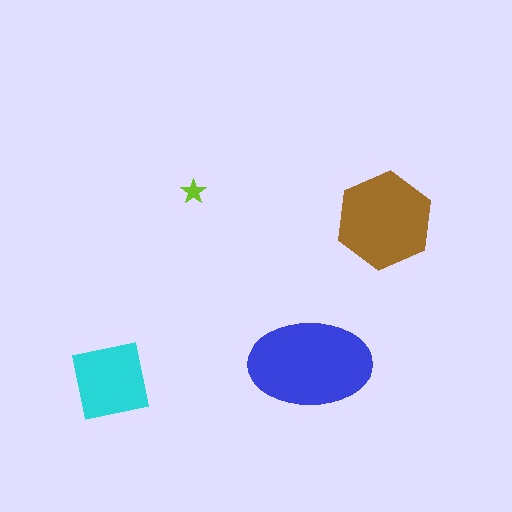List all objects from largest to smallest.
The blue ellipse, the brown hexagon, the cyan square, the lime star.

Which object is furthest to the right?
The brown hexagon is rightmost.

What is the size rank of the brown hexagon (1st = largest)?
2nd.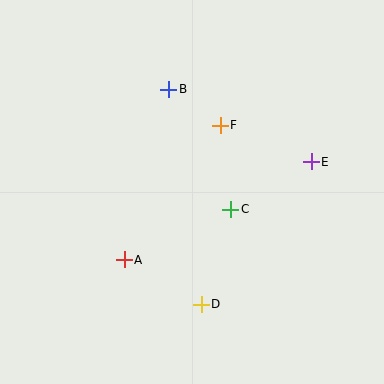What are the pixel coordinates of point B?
Point B is at (169, 89).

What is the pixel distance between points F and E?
The distance between F and E is 98 pixels.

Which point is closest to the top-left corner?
Point B is closest to the top-left corner.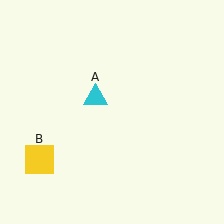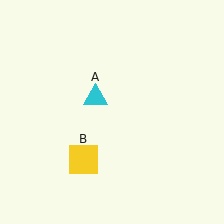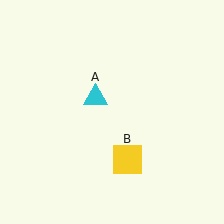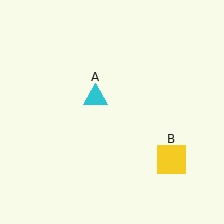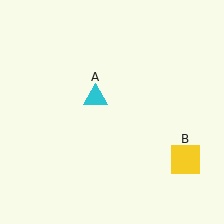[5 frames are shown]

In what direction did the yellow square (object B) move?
The yellow square (object B) moved right.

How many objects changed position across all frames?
1 object changed position: yellow square (object B).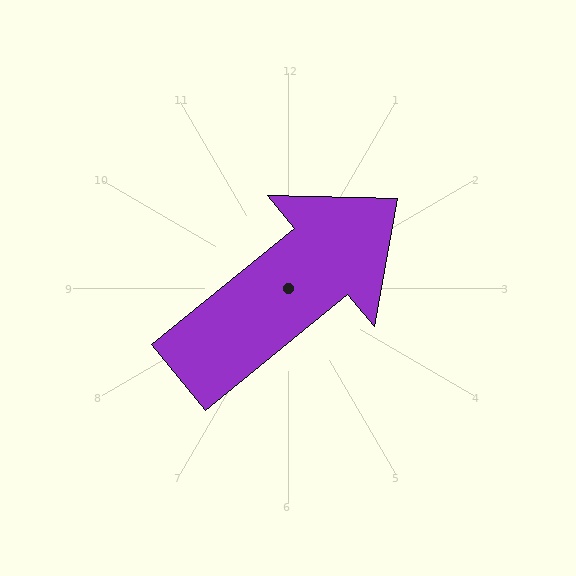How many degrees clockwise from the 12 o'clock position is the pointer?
Approximately 51 degrees.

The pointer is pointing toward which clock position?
Roughly 2 o'clock.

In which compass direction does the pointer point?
Northeast.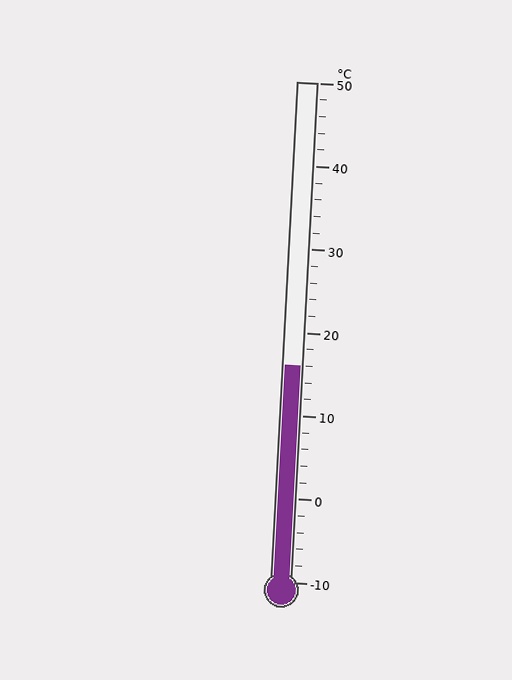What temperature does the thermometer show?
The thermometer shows approximately 16°C.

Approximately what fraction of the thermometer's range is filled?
The thermometer is filled to approximately 45% of its range.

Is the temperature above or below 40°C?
The temperature is below 40°C.